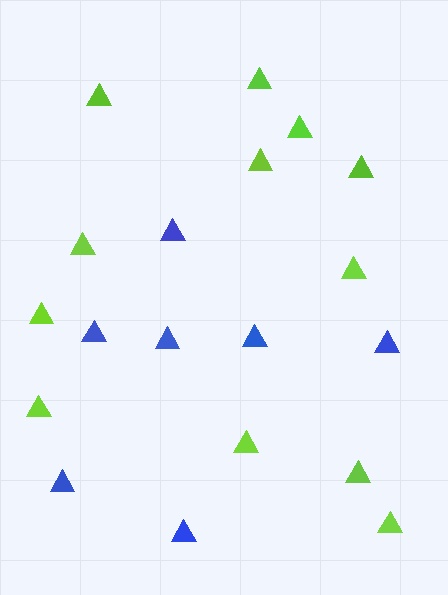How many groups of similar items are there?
There are 2 groups: one group of blue triangles (7) and one group of lime triangles (12).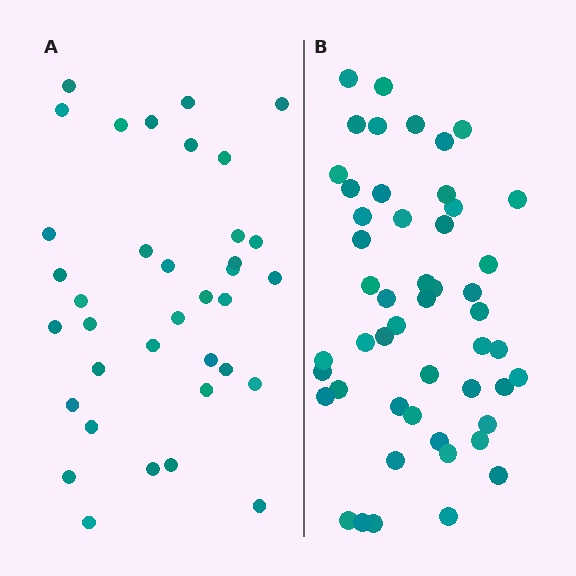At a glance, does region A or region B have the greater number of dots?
Region B (the right region) has more dots.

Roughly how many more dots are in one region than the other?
Region B has approximately 15 more dots than region A.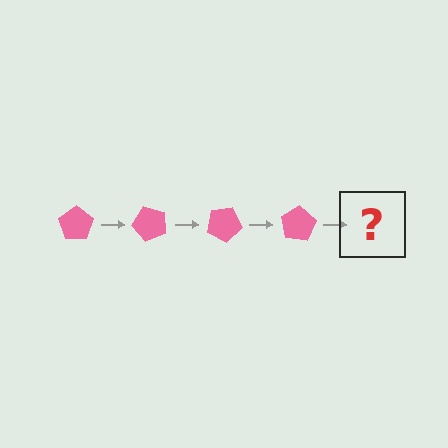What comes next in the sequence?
The next element should be a pink pentagon rotated 200 degrees.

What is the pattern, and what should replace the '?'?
The pattern is that the pentagon rotates 50 degrees each step. The '?' should be a pink pentagon rotated 200 degrees.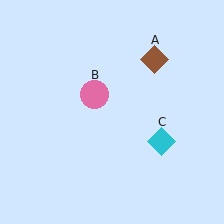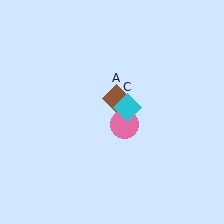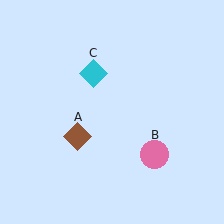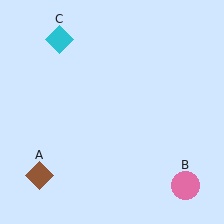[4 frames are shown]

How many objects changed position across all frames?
3 objects changed position: brown diamond (object A), pink circle (object B), cyan diamond (object C).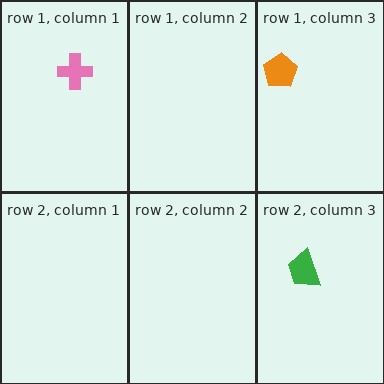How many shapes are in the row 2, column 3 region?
1.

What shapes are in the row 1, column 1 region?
The pink cross.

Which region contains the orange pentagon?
The row 1, column 3 region.